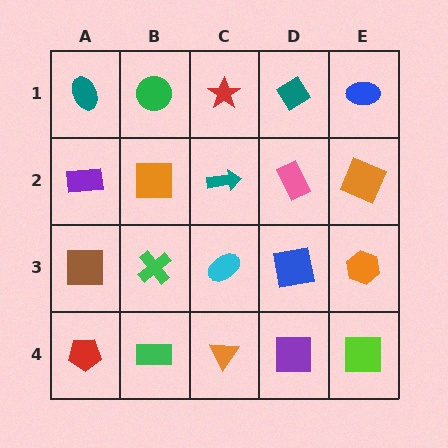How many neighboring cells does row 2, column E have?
3.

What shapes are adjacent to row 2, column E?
A blue ellipse (row 1, column E), an orange hexagon (row 3, column E), a pink rectangle (row 2, column D).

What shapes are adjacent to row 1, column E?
An orange square (row 2, column E), a teal diamond (row 1, column D).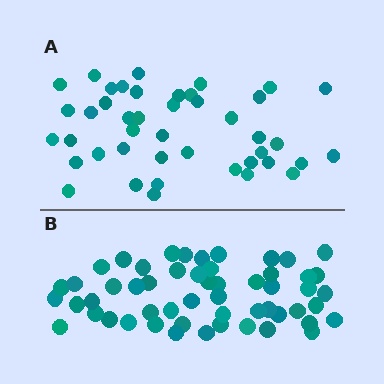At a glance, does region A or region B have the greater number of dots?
Region B (the bottom region) has more dots.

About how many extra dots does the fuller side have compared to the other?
Region B has roughly 12 or so more dots than region A.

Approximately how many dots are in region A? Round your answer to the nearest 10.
About 40 dots. (The exact count is 43, which rounds to 40.)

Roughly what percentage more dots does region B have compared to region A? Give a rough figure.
About 25% more.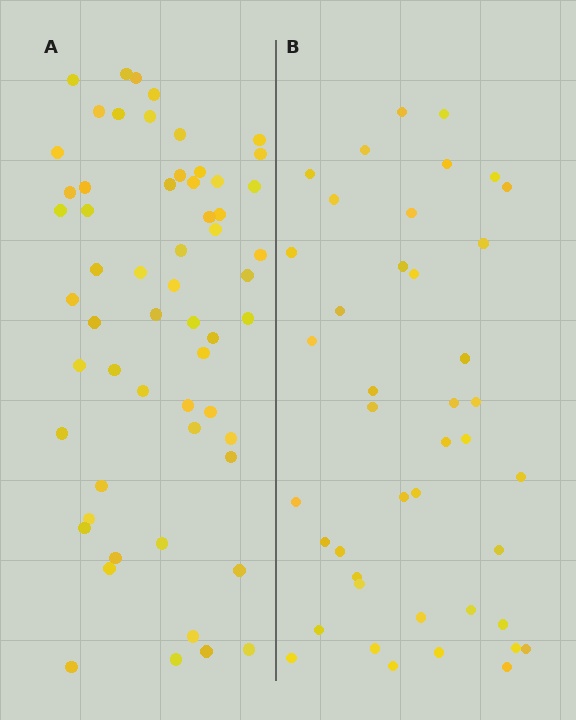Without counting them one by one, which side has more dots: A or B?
Region A (the left region) has more dots.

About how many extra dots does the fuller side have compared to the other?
Region A has approximately 15 more dots than region B.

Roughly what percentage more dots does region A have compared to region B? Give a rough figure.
About 40% more.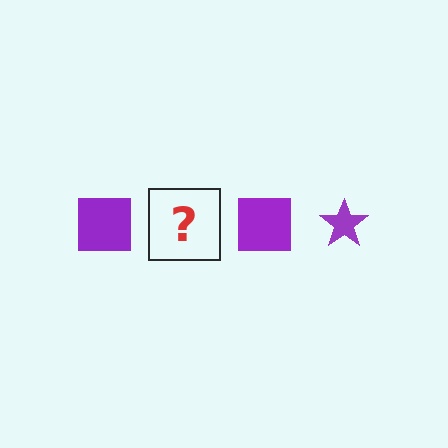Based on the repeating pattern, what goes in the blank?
The blank should be a purple star.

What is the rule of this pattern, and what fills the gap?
The rule is that the pattern cycles through square, star shapes in purple. The gap should be filled with a purple star.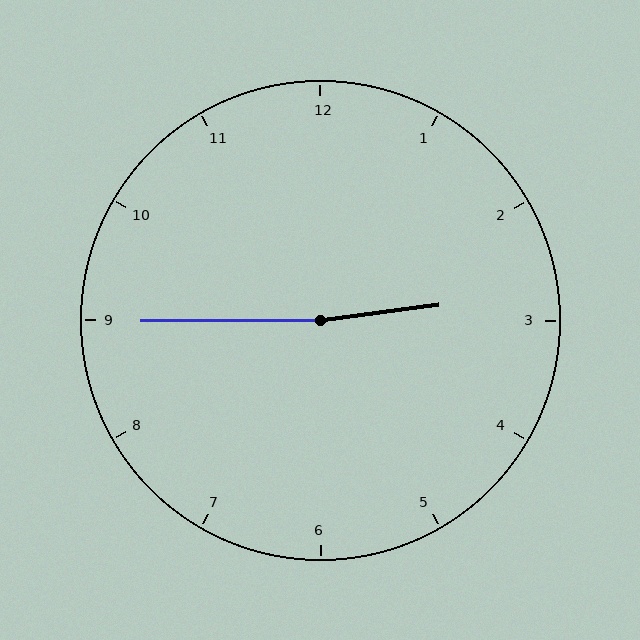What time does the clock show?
2:45.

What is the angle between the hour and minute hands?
Approximately 172 degrees.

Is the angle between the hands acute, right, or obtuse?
It is obtuse.